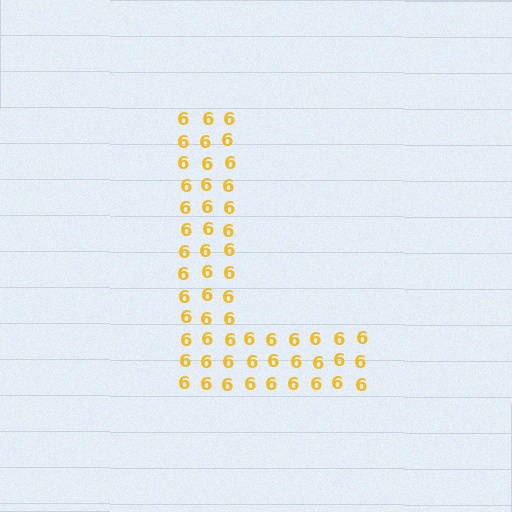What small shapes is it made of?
It is made of small digit 6's.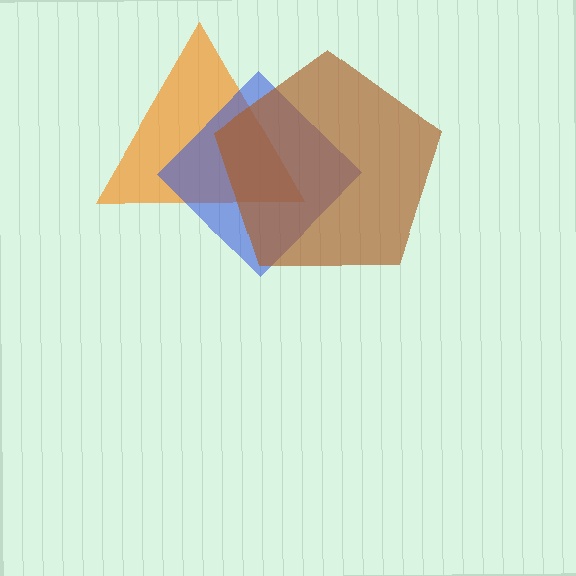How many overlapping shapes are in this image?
There are 3 overlapping shapes in the image.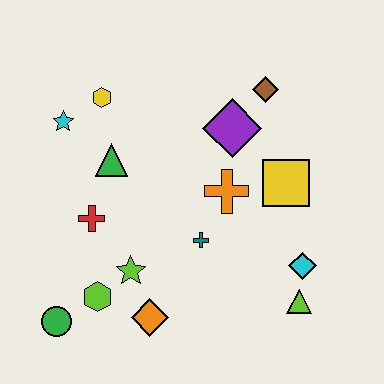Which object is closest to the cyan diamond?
The lime triangle is closest to the cyan diamond.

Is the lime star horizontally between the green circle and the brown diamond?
Yes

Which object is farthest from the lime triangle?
The cyan star is farthest from the lime triangle.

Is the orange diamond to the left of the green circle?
No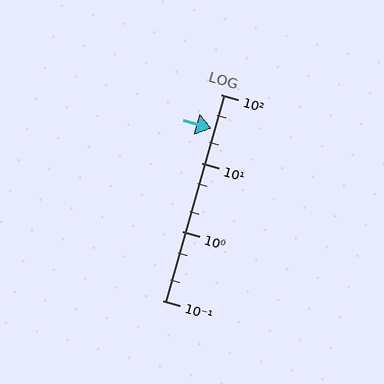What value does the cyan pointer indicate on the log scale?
The pointer indicates approximately 32.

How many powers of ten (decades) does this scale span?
The scale spans 3 decades, from 0.1 to 100.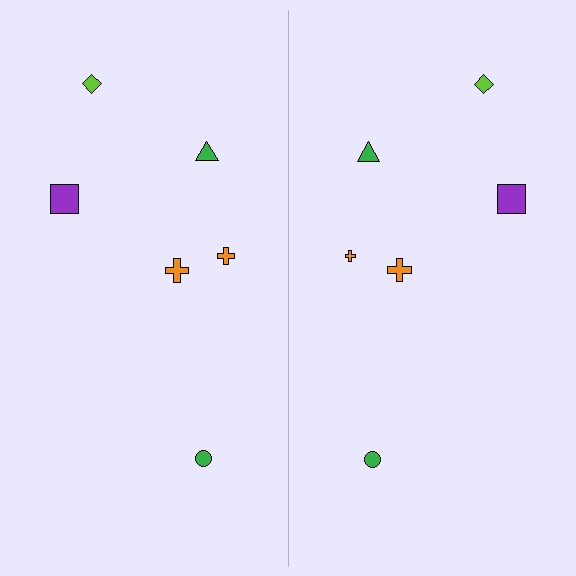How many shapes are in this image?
There are 12 shapes in this image.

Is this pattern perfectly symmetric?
No, the pattern is not perfectly symmetric. The orange cross on the right side has a different size than its mirror counterpart.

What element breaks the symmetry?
The orange cross on the right side has a different size than its mirror counterpart.